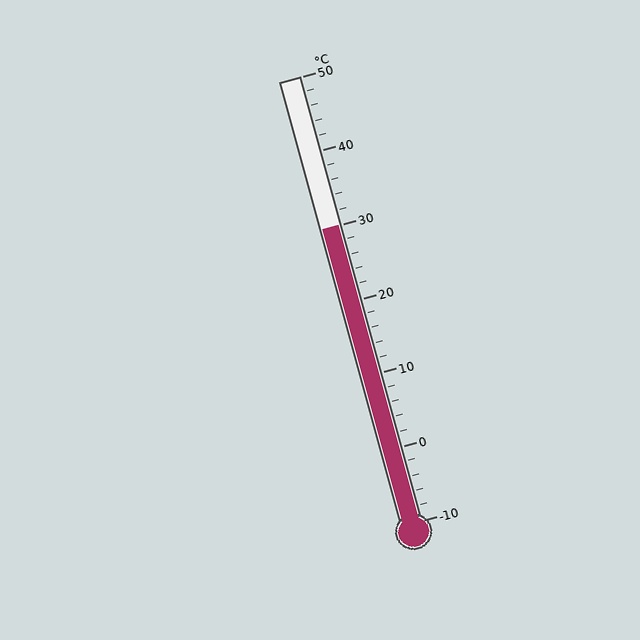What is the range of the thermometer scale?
The thermometer scale ranges from -10°C to 50°C.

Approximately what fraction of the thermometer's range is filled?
The thermometer is filled to approximately 65% of its range.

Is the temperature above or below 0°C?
The temperature is above 0°C.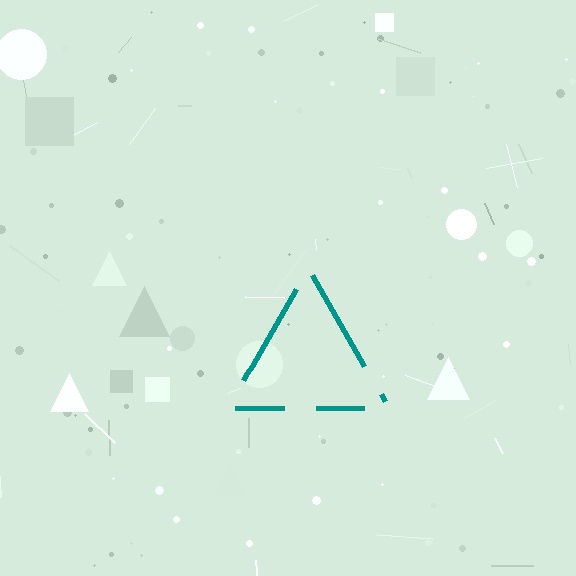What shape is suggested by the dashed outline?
The dashed outline suggests a triangle.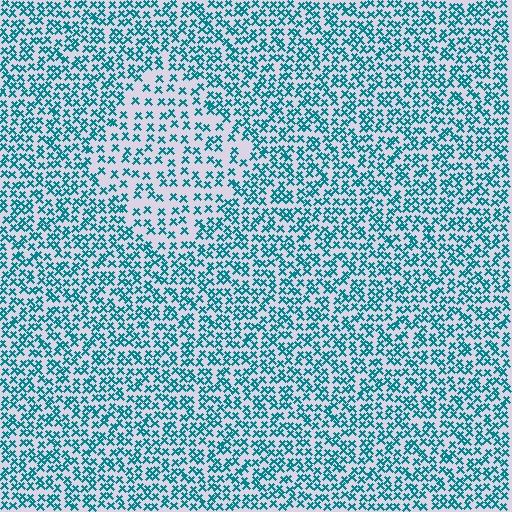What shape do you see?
I see a diamond.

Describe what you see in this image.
The image contains small teal elements arranged at two different densities. A diamond-shaped region is visible where the elements are less densely packed than the surrounding area.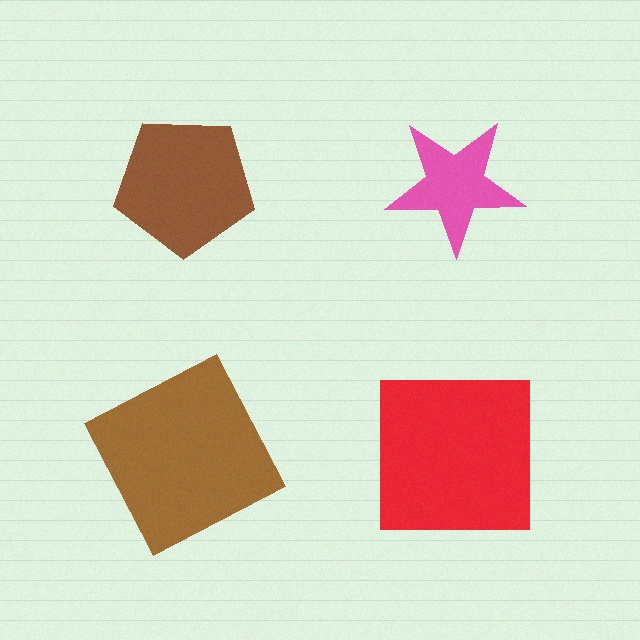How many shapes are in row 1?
2 shapes.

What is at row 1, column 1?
A brown pentagon.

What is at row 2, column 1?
A brown square.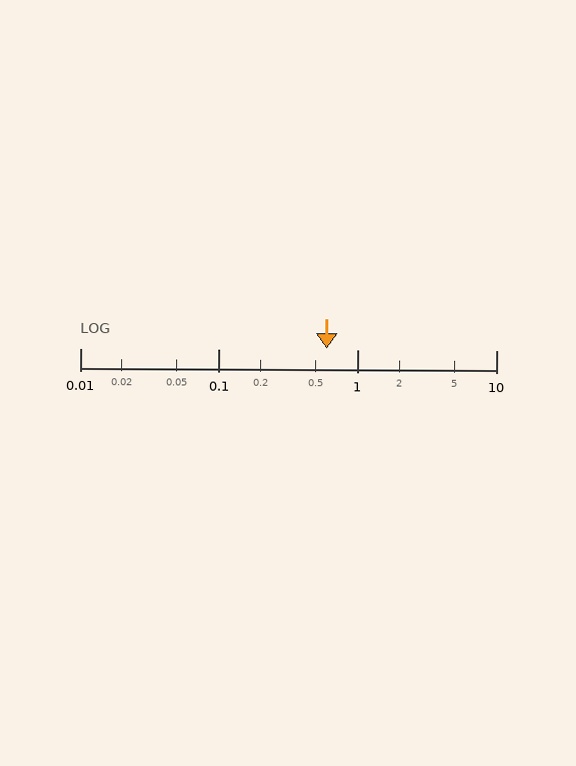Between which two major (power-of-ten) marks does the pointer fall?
The pointer is between 0.1 and 1.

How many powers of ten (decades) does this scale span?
The scale spans 3 decades, from 0.01 to 10.